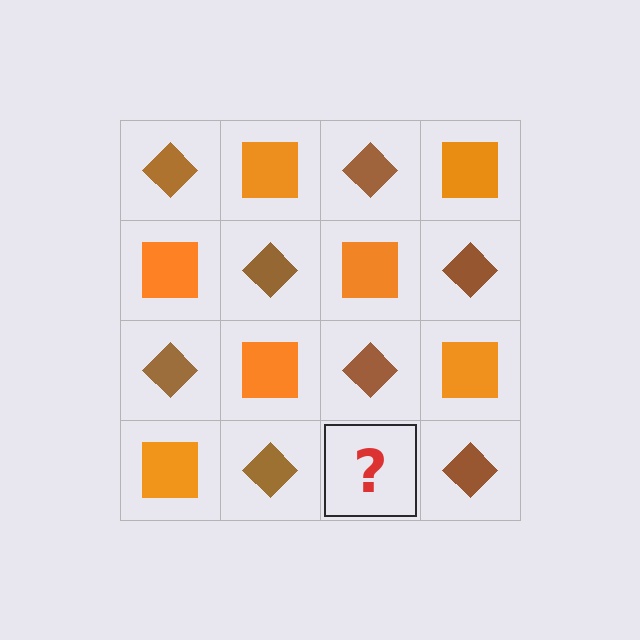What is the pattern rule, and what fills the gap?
The rule is that it alternates brown diamond and orange square in a checkerboard pattern. The gap should be filled with an orange square.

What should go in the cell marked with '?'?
The missing cell should contain an orange square.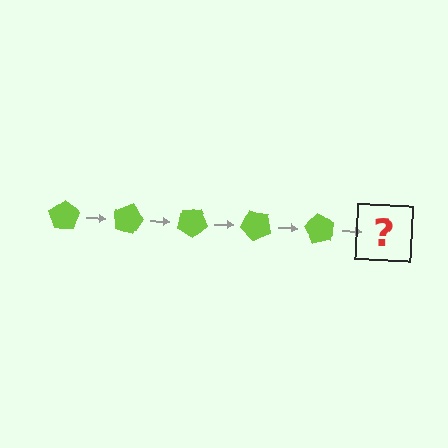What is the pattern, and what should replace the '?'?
The pattern is that the pentagon rotates 15 degrees each step. The '?' should be a lime pentagon rotated 75 degrees.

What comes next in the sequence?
The next element should be a lime pentagon rotated 75 degrees.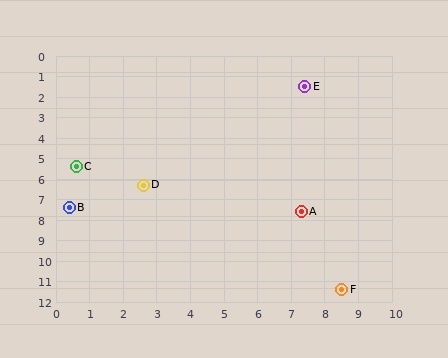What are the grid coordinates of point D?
Point D is at approximately (2.6, 6.3).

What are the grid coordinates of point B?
Point B is at approximately (0.4, 7.4).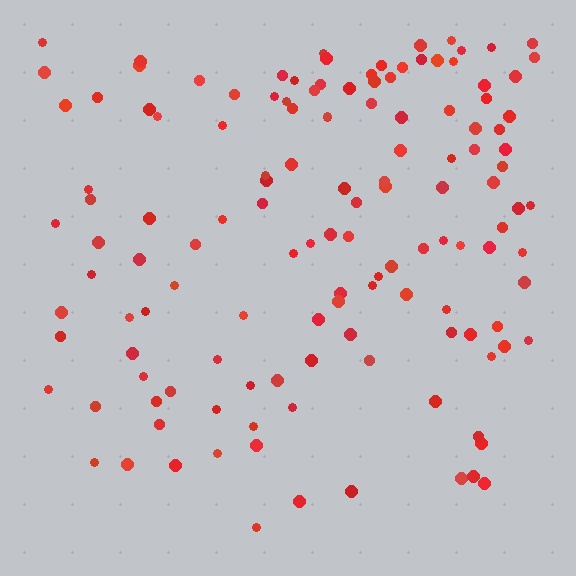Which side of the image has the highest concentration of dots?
The top.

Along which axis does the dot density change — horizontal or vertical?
Vertical.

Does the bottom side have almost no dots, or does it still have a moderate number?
Still a moderate number, just noticeably fewer than the top.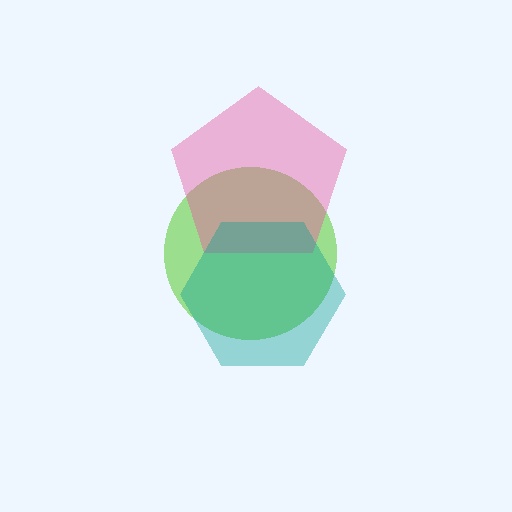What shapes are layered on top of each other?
The layered shapes are: a lime circle, a pink pentagon, a teal hexagon.